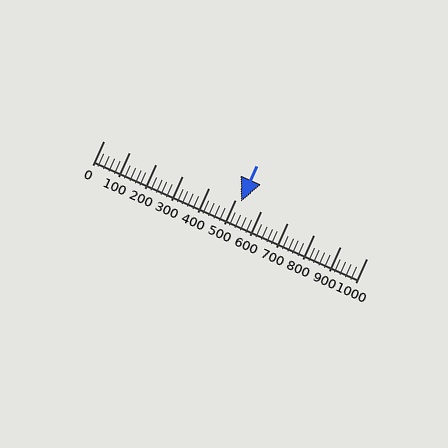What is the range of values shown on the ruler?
The ruler shows values from 0 to 1000.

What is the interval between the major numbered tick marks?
The major tick marks are spaced 100 units apart.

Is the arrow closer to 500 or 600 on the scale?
The arrow is closer to 500.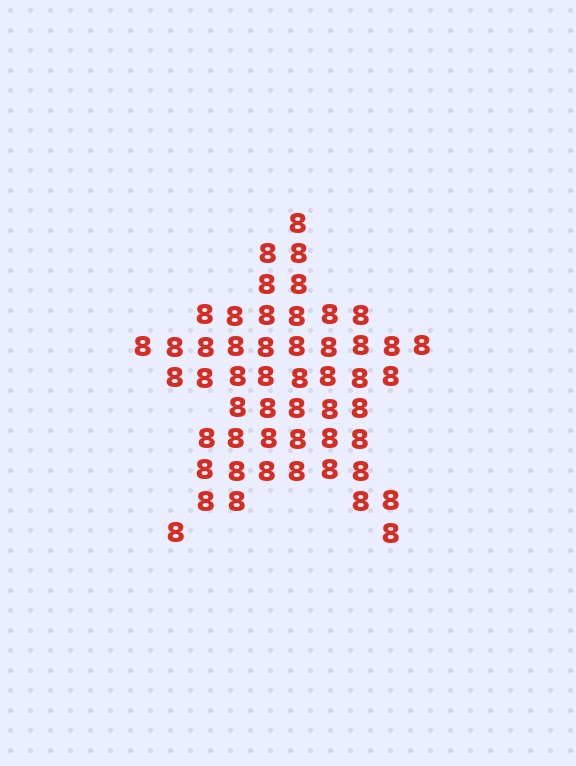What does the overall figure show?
The overall figure shows a star.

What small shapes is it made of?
It is made of small digit 8's.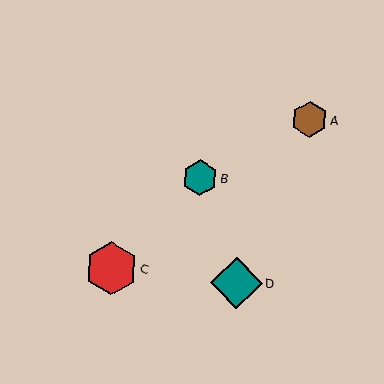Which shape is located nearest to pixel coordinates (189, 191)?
The teal hexagon (labeled B) at (200, 178) is nearest to that location.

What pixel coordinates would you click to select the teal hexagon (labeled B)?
Click at (200, 178) to select the teal hexagon B.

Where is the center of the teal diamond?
The center of the teal diamond is at (236, 283).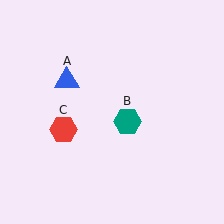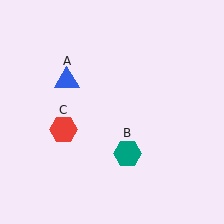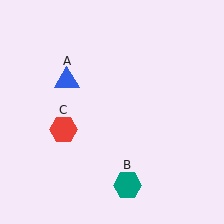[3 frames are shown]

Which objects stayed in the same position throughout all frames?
Blue triangle (object A) and red hexagon (object C) remained stationary.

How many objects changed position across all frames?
1 object changed position: teal hexagon (object B).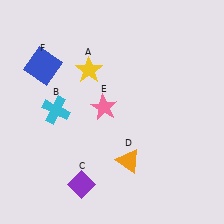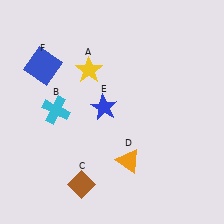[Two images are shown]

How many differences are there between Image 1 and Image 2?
There are 2 differences between the two images.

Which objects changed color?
C changed from purple to brown. E changed from pink to blue.